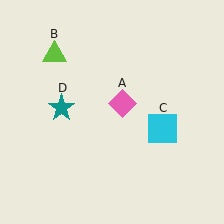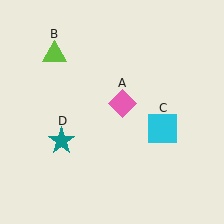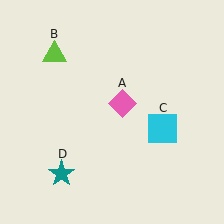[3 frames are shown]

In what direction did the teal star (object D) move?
The teal star (object D) moved down.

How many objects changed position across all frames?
1 object changed position: teal star (object D).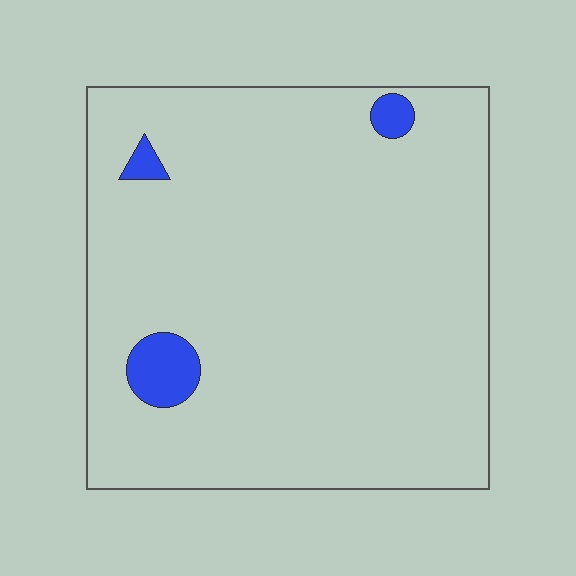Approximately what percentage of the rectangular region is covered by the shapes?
Approximately 5%.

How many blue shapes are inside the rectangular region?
3.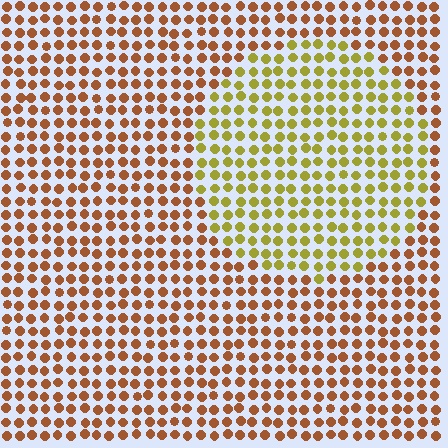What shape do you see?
I see a circle.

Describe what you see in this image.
The image is filled with small brown elements in a uniform arrangement. A circle-shaped region is visible where the elements are tinted to a slightly different hue, forming a subtle color boundary.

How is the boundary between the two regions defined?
The boundary is defined purely by a slight shift in hue (about 42 degrees). Spacing, size, and orientation are identical on both sides.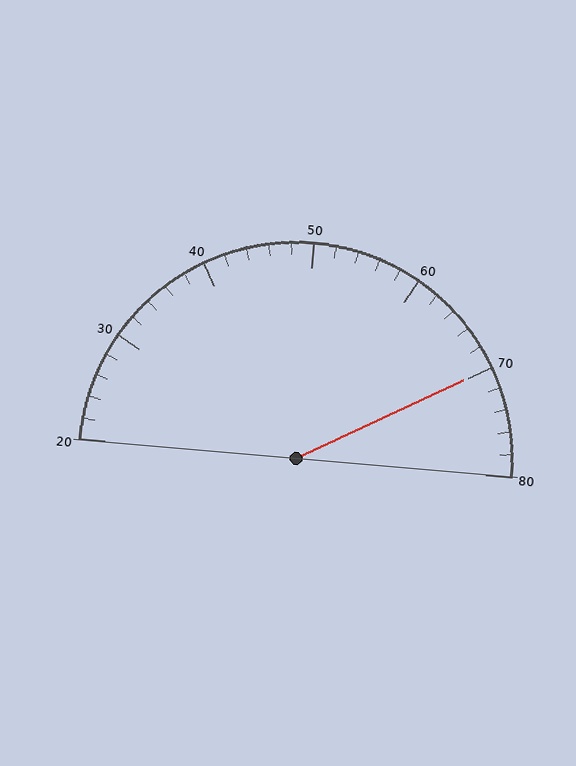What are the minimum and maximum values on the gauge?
The gauge ranges from 20 to 80.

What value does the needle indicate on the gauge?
The needle indicates approximately 70.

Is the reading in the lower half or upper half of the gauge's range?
The reading is in the upper half of the range (20 to 80).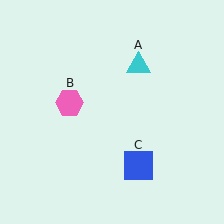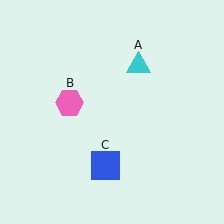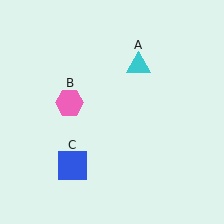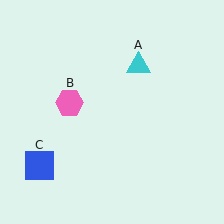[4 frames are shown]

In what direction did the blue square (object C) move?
The blue square (object C) moved left.